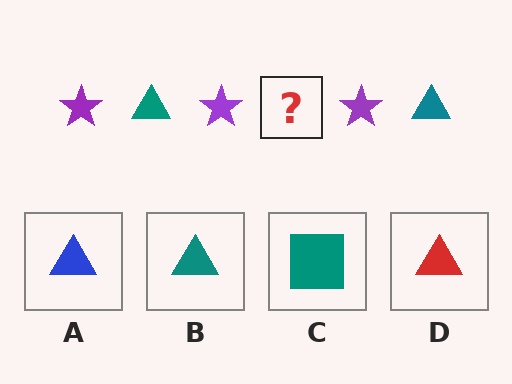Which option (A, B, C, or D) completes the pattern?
B.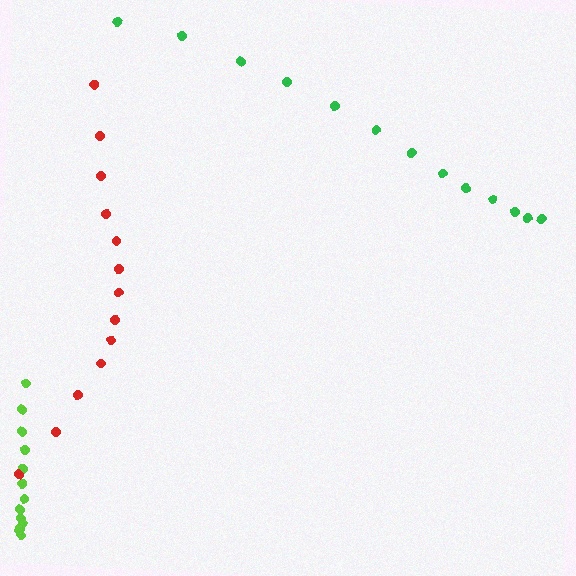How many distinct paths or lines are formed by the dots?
There are 3 distinct paths.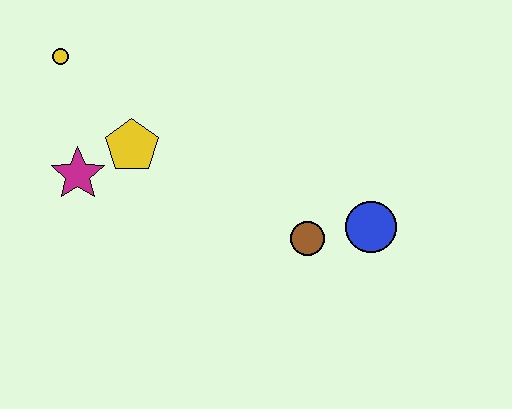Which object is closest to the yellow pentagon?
The magenta star is closest to the yellow pentagon.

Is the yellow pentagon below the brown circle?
No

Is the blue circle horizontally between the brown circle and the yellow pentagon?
No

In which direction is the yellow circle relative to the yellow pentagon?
The yellow circle is above the yellow pentagon.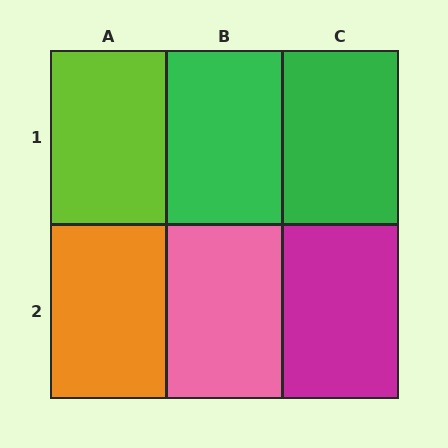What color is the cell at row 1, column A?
Lime.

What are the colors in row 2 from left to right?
Orange, pink, magenta.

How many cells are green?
2 cells are green.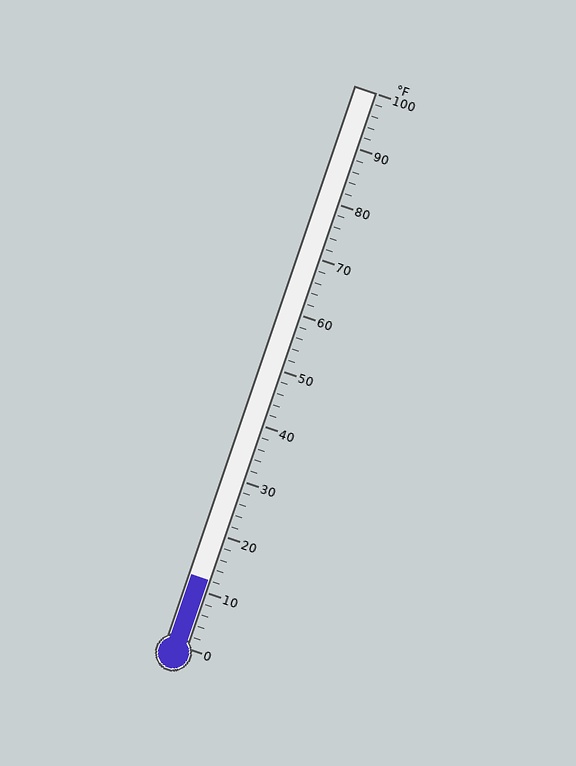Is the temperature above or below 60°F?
The temperature is below 60°F.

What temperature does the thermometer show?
The thermometer shows approximately 12°F.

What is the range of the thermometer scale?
The thermometer scale ranges from 0°F to 100°F.